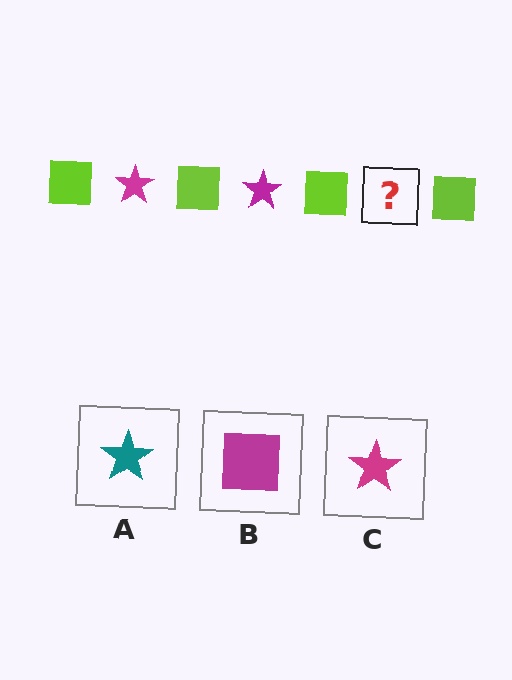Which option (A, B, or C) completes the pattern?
C.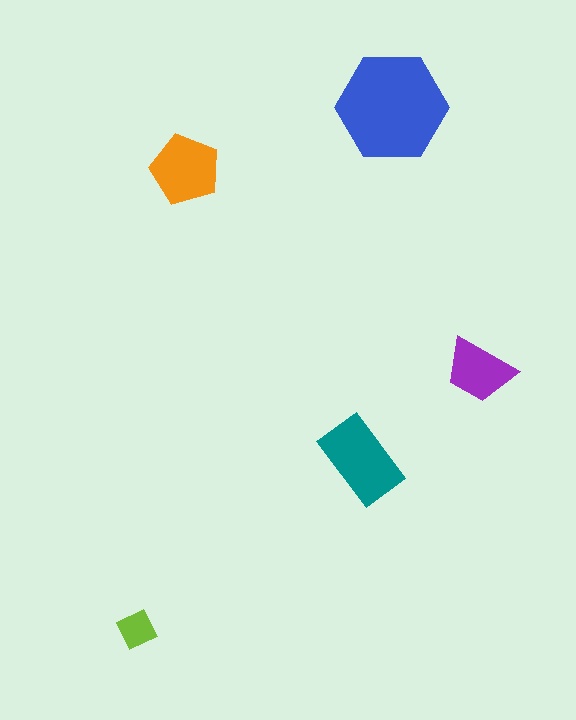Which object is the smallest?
The lime diamond.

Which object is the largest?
The blue hexagon.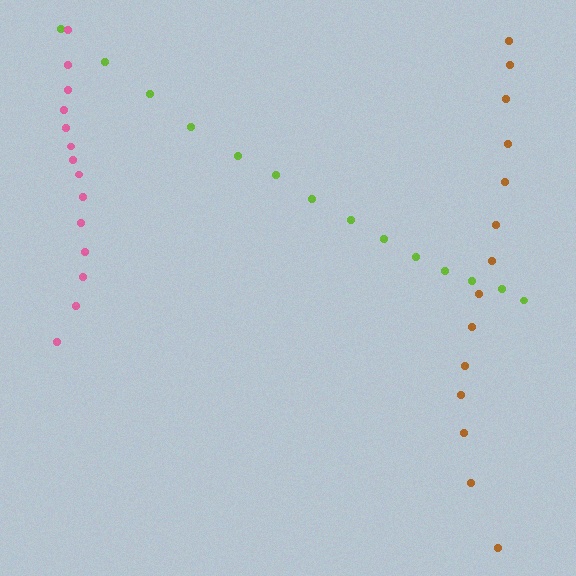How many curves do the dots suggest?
There are 3 distinct paths.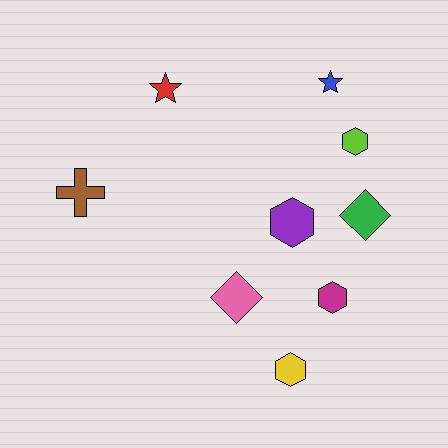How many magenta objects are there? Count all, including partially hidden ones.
There is 1 magenta object.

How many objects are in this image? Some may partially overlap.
There are 9 objects.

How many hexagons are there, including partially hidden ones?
There are 4 hexagons.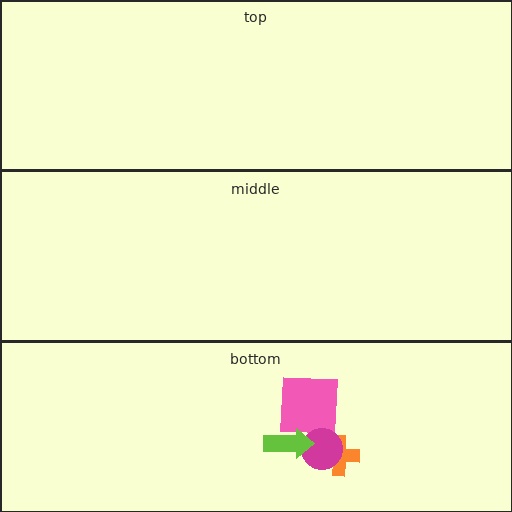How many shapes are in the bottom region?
4.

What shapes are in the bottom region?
The orange cross, the pink square, the magenta circle, the lime arrow.